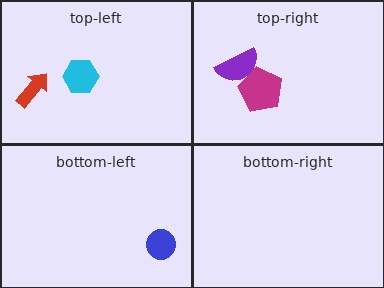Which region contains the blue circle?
The bottom-left region.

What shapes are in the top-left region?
The cyan hexagon, the red arrow.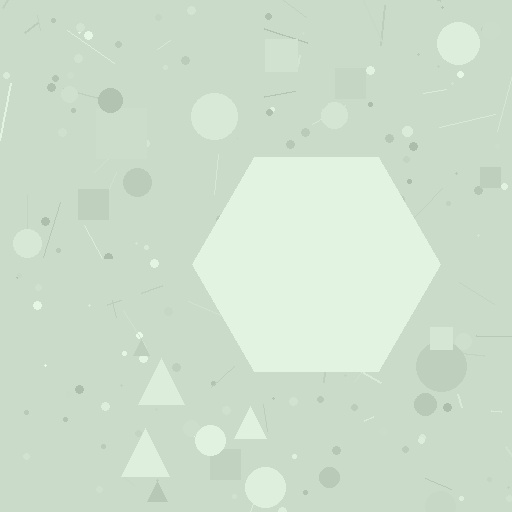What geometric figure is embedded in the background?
A hexagon is embedded in the background.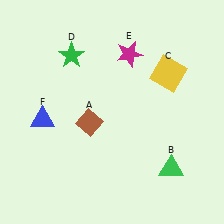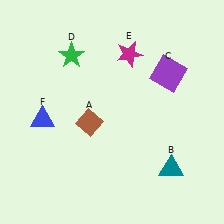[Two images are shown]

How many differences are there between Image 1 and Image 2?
There are 2 differences between the two images.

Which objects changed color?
B changed from green to teal. C changed from yellow to purple.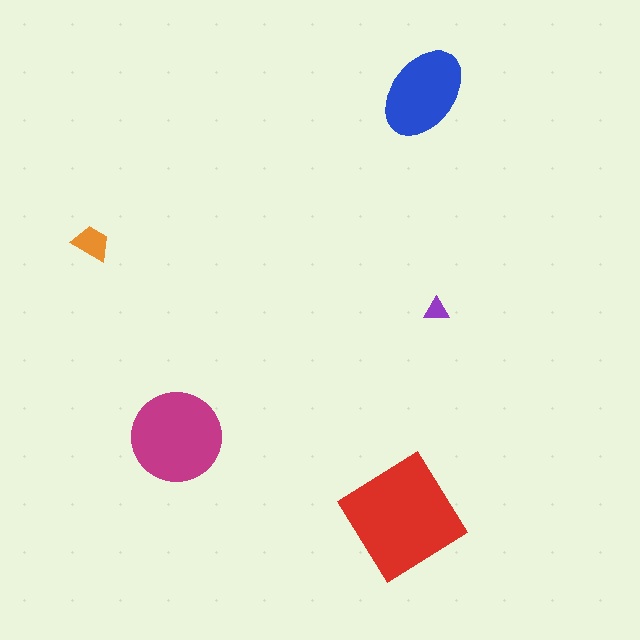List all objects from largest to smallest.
The red diamond, the magenta circle, the blue ellipse, the orange trapezoid, the purple triangle.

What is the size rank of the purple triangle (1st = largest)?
5th.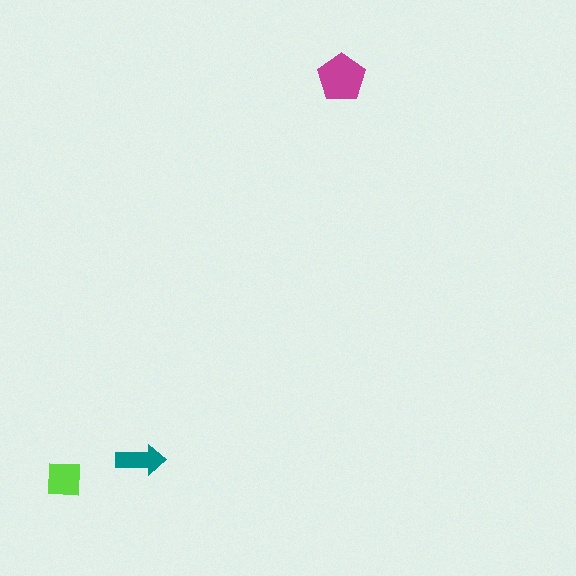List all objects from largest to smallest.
The magenta pentagon, the lime square, the teal arrow.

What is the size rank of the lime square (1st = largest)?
2nd.